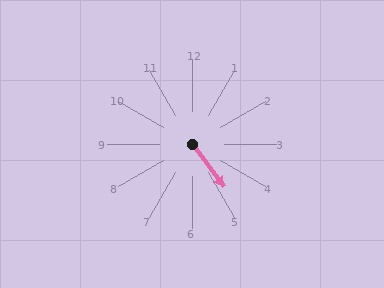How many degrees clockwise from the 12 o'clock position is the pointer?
Approximately 143 degrees.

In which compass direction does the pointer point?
Southeast.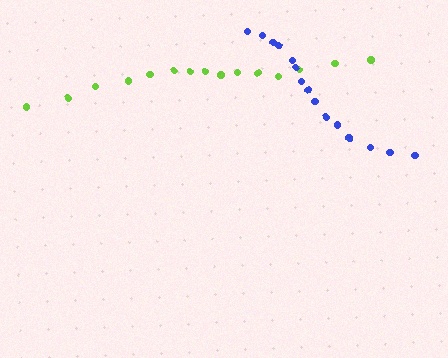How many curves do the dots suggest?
There are 2 distinct paths.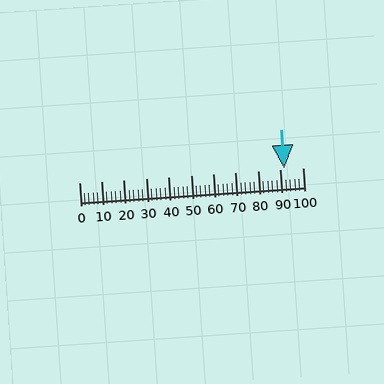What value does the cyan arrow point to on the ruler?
The cyan arrow points to approximately 92.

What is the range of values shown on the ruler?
The ruler shows values from 0 to 100.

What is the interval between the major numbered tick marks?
The major tick marks are spaced 10 units apart.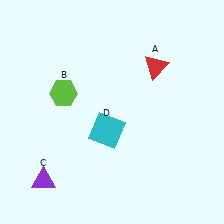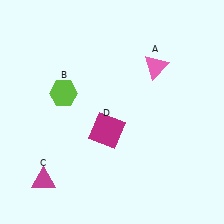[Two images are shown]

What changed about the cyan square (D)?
In Image 1, D is cyan. In Image 2, it changed to magenta.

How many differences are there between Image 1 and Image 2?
There are 3 differences between the two images.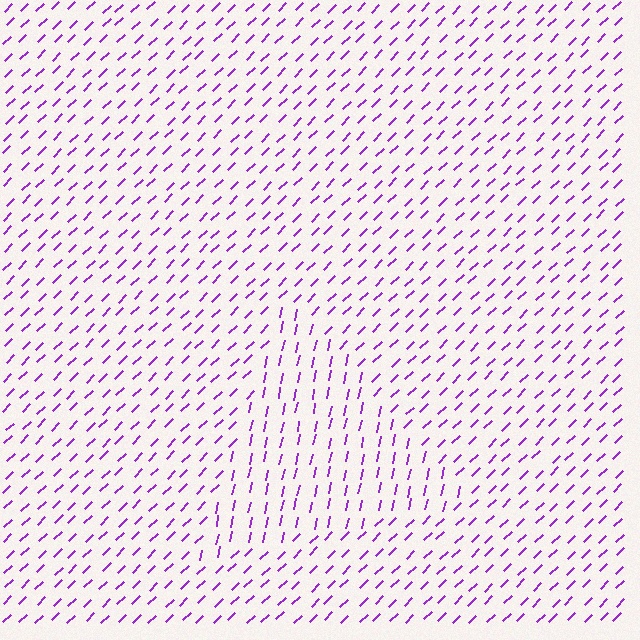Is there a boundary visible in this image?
Yes, there is a texture boundary formed by a change in line orientation.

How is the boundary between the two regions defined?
The boundary is defined purely by a change in line orientation (approximately 34 degrees difference). All lines are the same color and thickness.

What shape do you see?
I see a triangle.